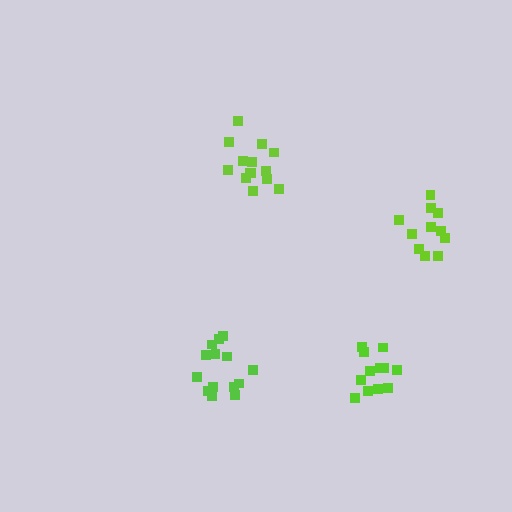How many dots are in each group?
Group 1: 14 dots, Group 2: 12 dots, Group 3: 14 dots, Group 4: 11 dots (51 total).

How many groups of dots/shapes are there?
There are 4 groups.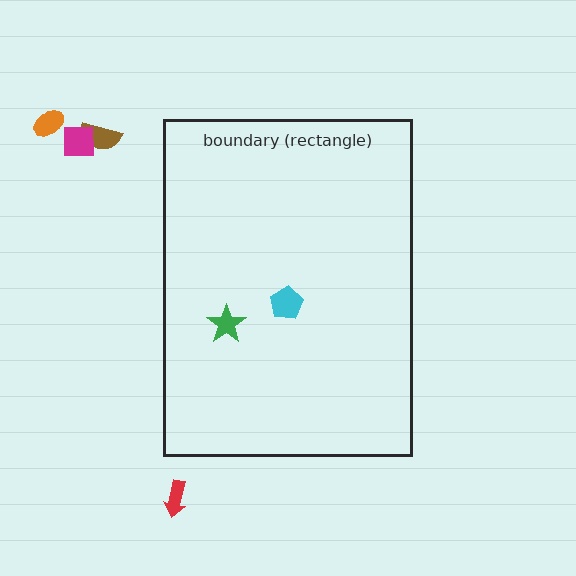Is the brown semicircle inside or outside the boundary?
Outside.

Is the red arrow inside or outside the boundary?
Outside.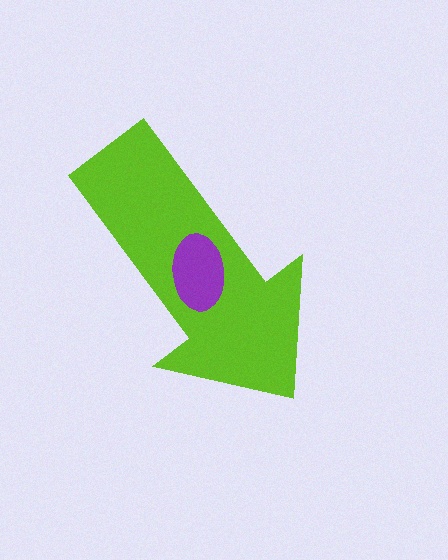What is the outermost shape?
The lime arrow.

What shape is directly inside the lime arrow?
The purple ellipse.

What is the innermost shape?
The purple ellipse.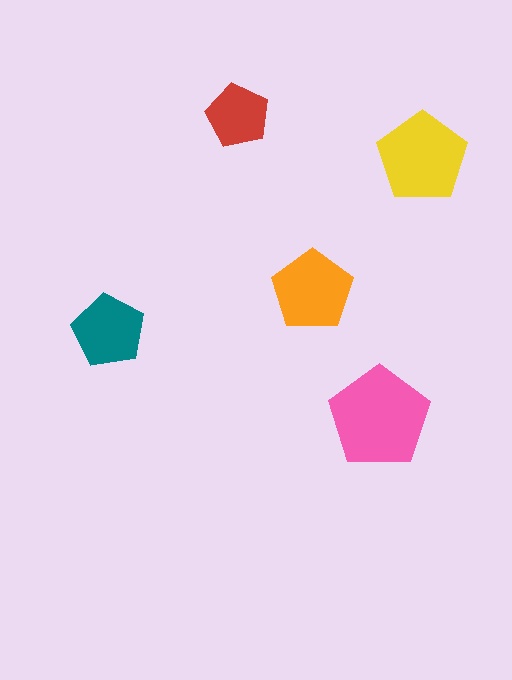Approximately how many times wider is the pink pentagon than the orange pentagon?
About 1.5 times wider.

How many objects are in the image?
There are 5 objects in the image.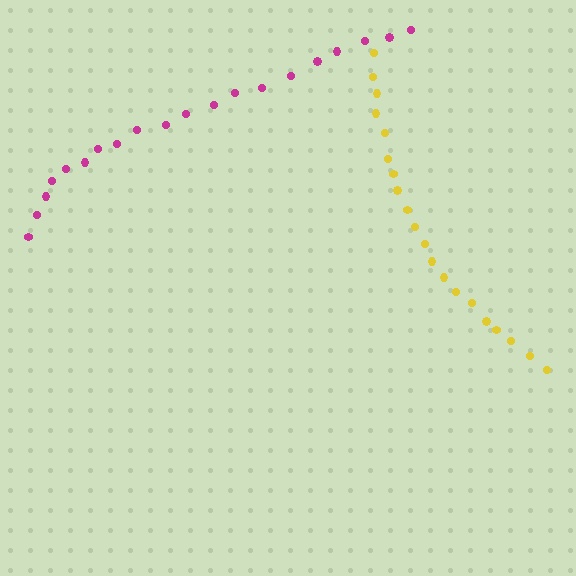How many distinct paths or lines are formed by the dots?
There are 2 distinct paths.